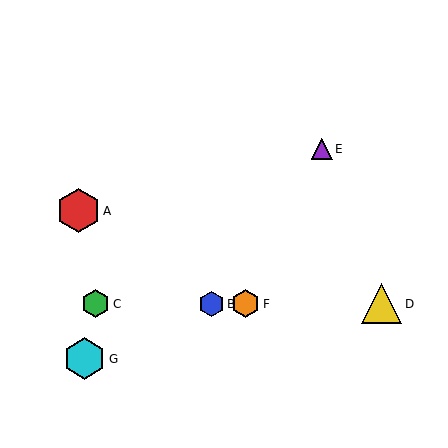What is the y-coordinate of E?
Object E is at y≈149.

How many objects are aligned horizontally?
4 objects (B, C, D, F) are aligned horizontally.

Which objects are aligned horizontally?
Objects B, C, D, F are aligned horizontally.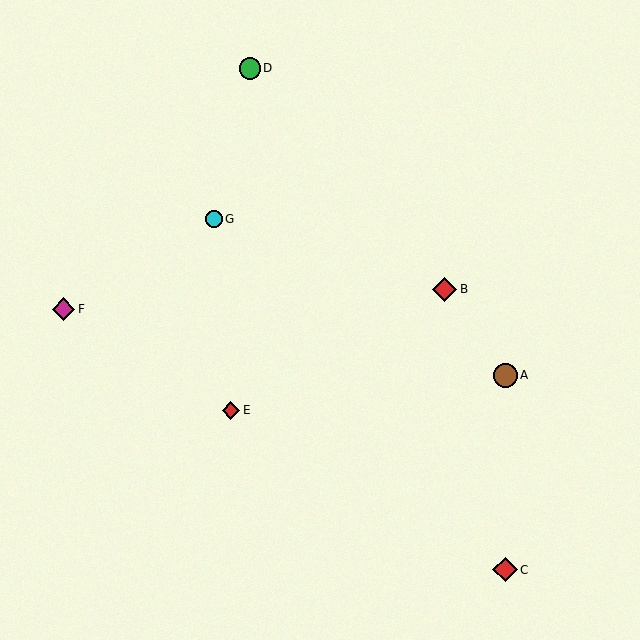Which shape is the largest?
The red diamond (labeled C) is the largest.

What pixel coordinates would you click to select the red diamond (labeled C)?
Click at (505, 570) to select the red diamond C.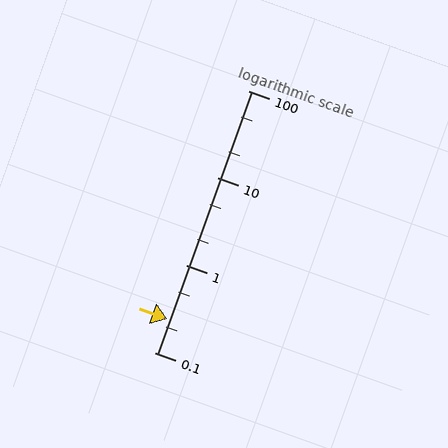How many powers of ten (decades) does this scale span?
The scale spans 3 decades, from 0.1 to 100.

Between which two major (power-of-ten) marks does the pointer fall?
The pointer is between 0.1 and 1.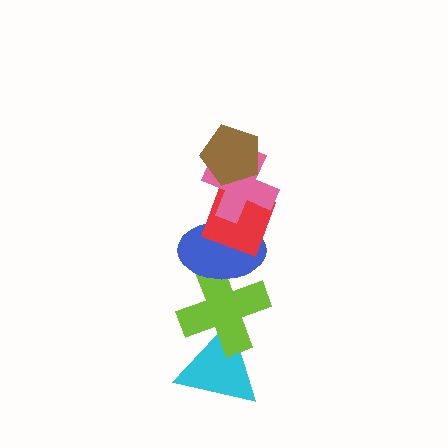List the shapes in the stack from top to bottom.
From top to bottom: the brown pentagon, the pink cross, the red diamond, the blue ellipse, the lime cross, the cyan triangle.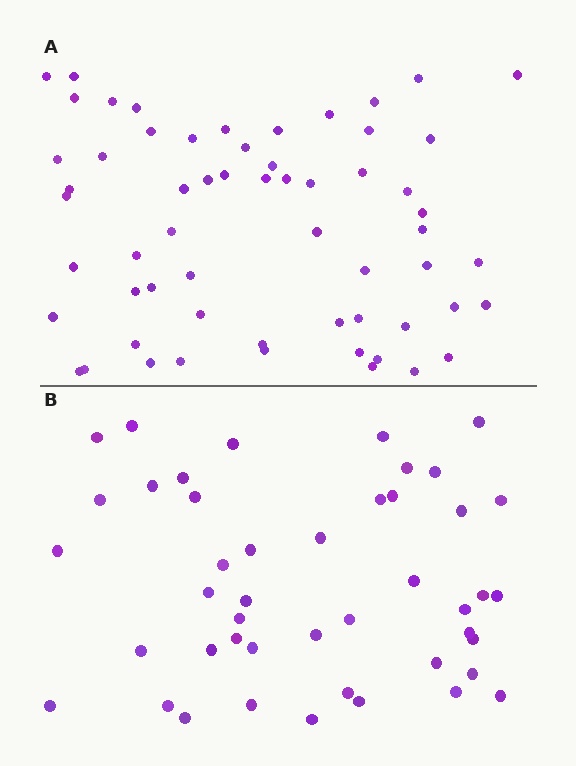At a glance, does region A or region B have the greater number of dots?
Region A (the top region) has more dots.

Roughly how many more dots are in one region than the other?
Region A has approximately 15 more dots than region B.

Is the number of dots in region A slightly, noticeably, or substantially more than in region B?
Region A has noticeably more, but not dramatically so. The ratio is roughly 1.3 to 1.